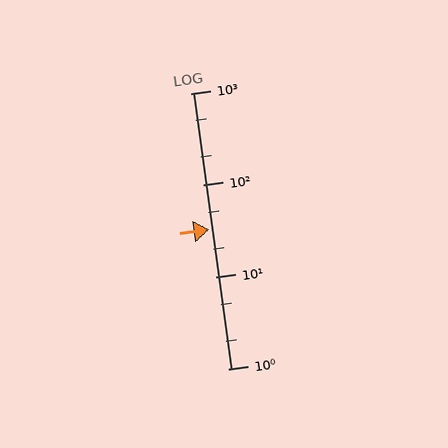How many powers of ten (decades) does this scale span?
The scale spans 3 decades, from 1 to 1000.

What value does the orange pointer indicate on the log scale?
The pointer indicates approximately 33.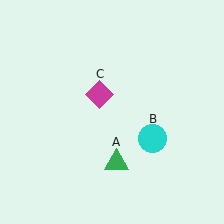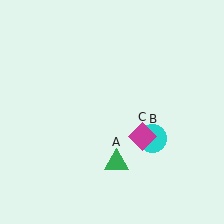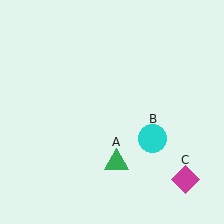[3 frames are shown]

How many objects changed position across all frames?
1 object changed position: magenta diamond (object C).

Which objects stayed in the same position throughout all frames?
Green triangle (object A) and cyan circle (object B) remained stationary.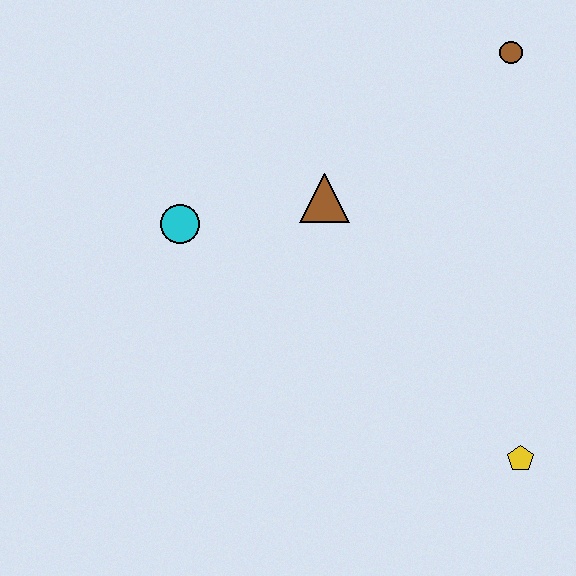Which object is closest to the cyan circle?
The brown triangle is closest to the cyan circle.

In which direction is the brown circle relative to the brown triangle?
The brown circle is to the right of the brown triangle.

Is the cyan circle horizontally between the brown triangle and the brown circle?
No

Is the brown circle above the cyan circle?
Yes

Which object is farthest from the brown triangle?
The yellow pentagon is farthest from the brown triangle.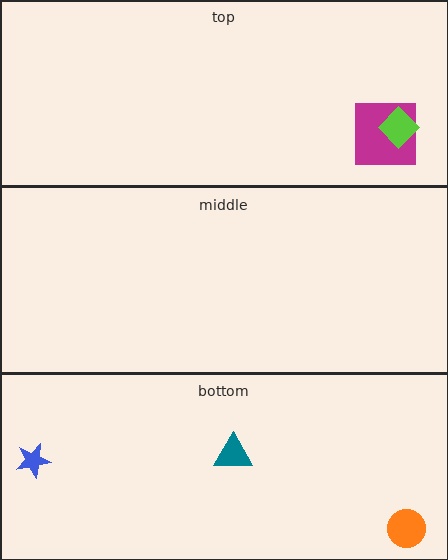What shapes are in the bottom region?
The teal triangle, the blue star, the orange circle.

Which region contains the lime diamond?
The top region.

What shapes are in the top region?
The magenta square, the lime diamond.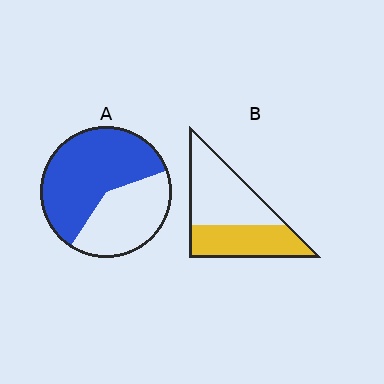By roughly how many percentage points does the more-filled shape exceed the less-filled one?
By roughly 15 percentage points (A over B).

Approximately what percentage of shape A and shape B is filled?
A is approximately 60% and B is approximately 45%.